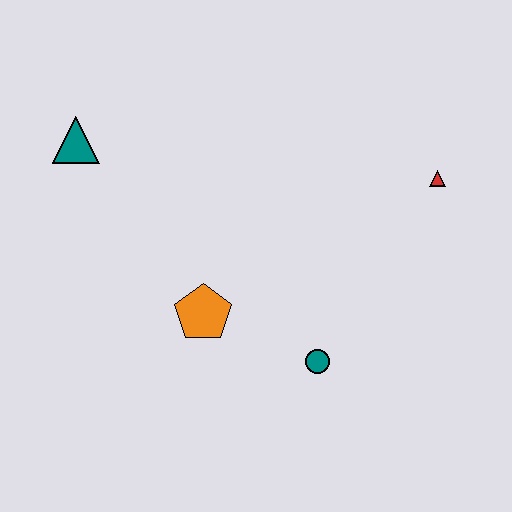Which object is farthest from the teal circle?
The teal triangle is farthest from the teal circle.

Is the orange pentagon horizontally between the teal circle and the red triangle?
No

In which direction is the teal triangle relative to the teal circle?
The teal triangle is to the left of the teal circle.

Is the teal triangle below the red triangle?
No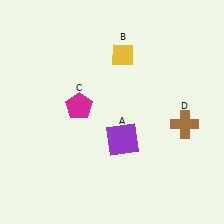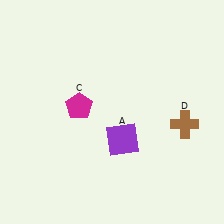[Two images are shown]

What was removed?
The yellow diamond (B) was removed in Image 2.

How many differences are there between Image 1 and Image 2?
There is 1 difference between the two images.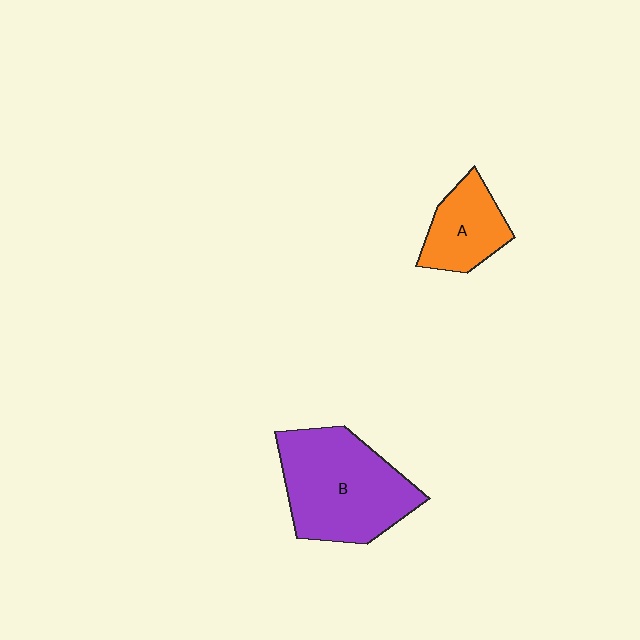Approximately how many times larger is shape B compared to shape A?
Approximately 2.0 times.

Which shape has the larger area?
Shape B (purple).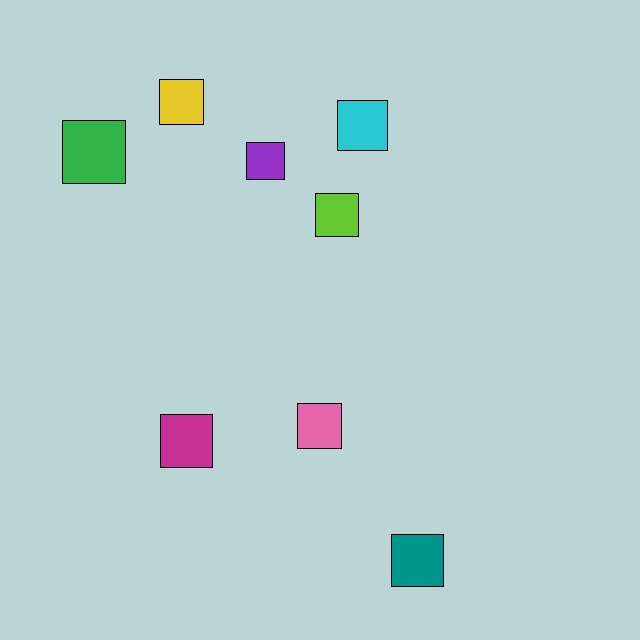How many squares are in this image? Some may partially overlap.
There are 8 squares.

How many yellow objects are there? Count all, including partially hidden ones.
There is 1 yellow object.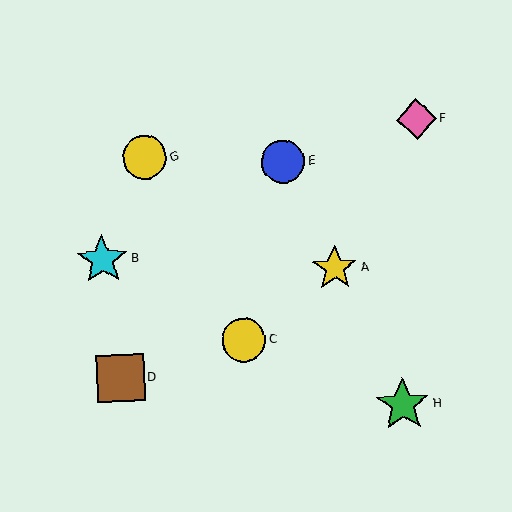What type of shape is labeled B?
Shape B is a cyan star.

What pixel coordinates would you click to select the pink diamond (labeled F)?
Click at (416, 119) to select the pink diamond F.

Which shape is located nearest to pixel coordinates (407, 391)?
The green star (labeled H) at (403, 405) is nearest to that location.